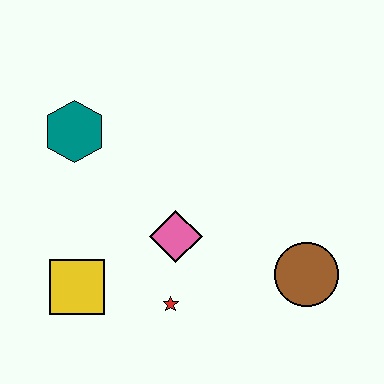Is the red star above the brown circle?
No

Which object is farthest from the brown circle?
The teal hexagon is farthest from the brown circle.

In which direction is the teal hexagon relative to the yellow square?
The teal hexagon is above the yellow square.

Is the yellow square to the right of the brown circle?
No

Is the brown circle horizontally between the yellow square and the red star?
No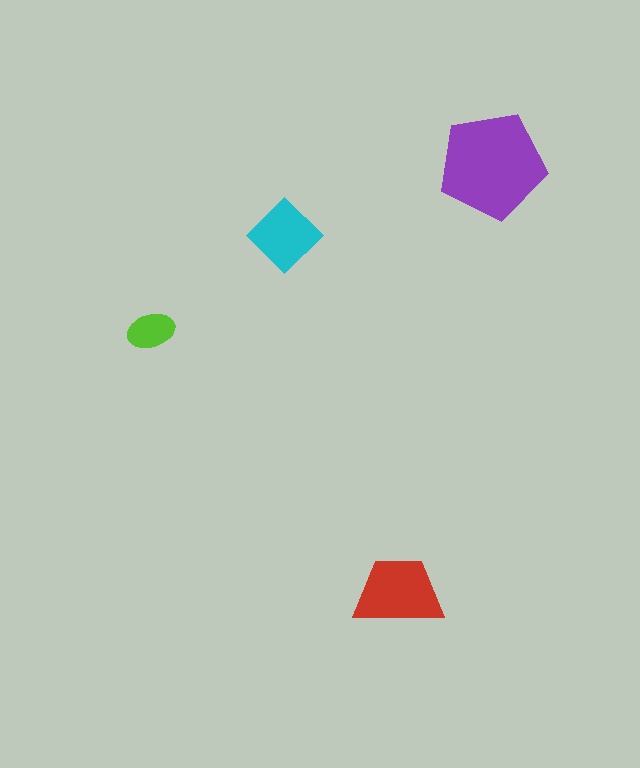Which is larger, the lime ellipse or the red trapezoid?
The red trapezoid.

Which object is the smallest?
The lime ellipse.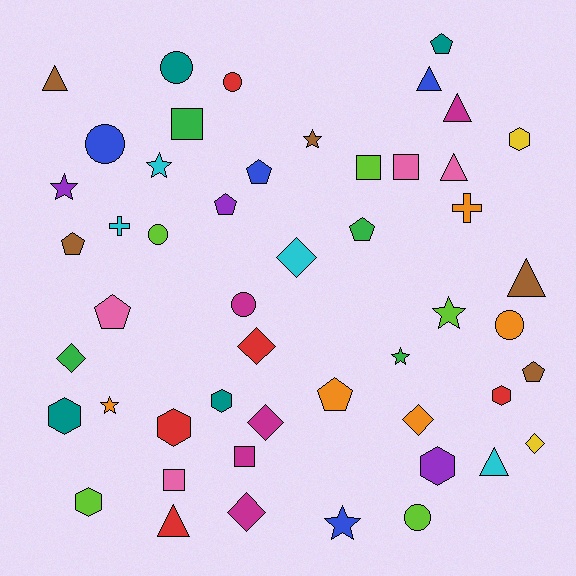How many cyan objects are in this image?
There are 4 cyan objects.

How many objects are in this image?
There are 50 objects.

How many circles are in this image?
There are 7 circles.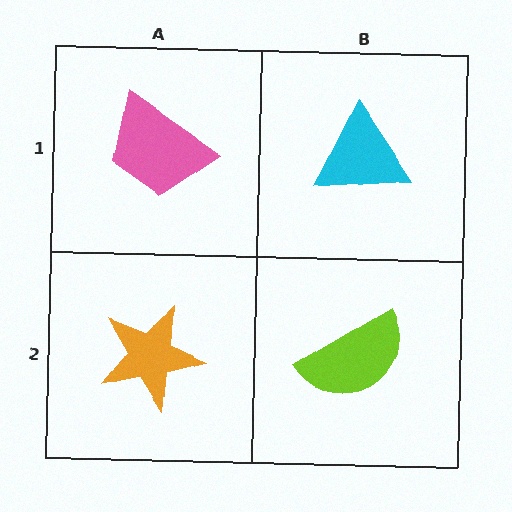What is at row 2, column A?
An orange star.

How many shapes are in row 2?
2 shapes.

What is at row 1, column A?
A pink trapezoid.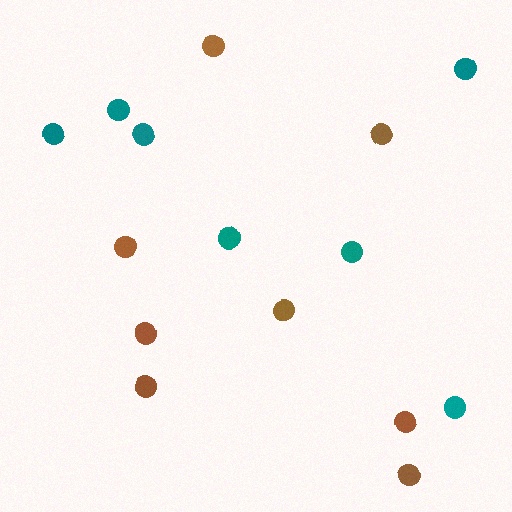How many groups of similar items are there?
There are 2 groups: one group of brown circles (8) and one group of teal circles (7).